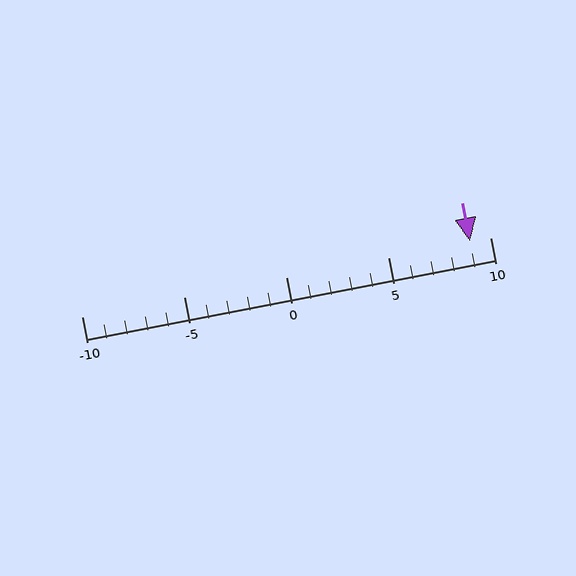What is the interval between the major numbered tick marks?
The major tick marks are spaced 5 units apart.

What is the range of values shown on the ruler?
The ruler shows values from -10 to 10.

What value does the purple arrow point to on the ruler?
The purple arrow points to approximately 9.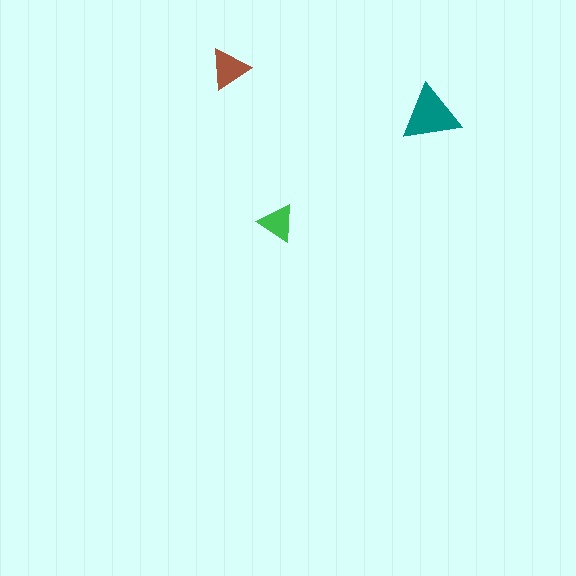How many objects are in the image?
There are 3 objects in the image.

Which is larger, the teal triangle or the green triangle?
The teal one.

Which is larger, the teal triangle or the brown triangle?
The teal one.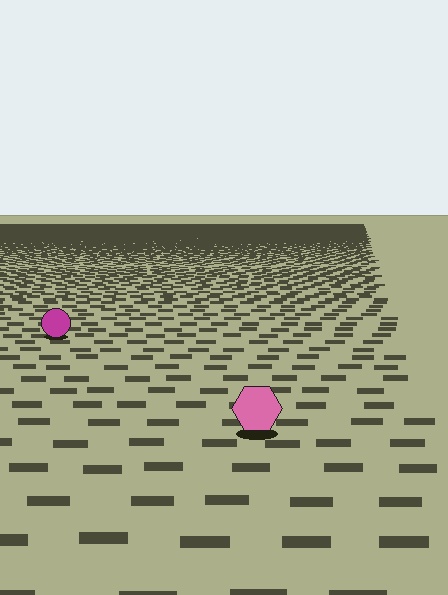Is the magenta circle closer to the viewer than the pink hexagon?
No. The pink hexagon is closer — you can tell from the texture gradient: the ground texture is coarser near it.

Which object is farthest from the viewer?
The magenta circle is farthest from the viewer. It appears smaller and the ground texture around it is denser.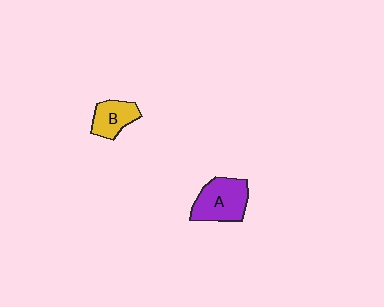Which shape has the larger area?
Shape A (purple).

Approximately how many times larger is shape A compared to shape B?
Approximately 1.5 times.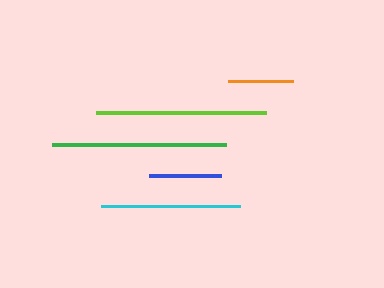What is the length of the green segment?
The green segment is approximately 174 pixels long.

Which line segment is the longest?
The green line is the longest at approximately 174 pixels.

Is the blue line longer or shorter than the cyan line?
The cyan line is longer than the blue line.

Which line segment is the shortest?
The orange line is the shortest at approximately 65 pixels.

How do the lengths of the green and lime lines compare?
The green and lime lines are approximately the same length.